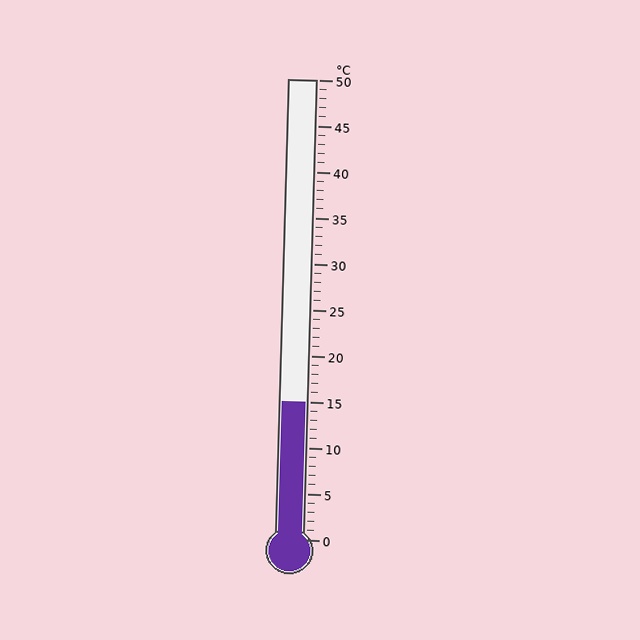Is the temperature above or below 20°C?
The temperature is below 20°C.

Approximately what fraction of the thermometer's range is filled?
The thermometer is filled to approximately 30% of its range.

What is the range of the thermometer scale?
The thermometer scale ranges from 0°C to 50°C.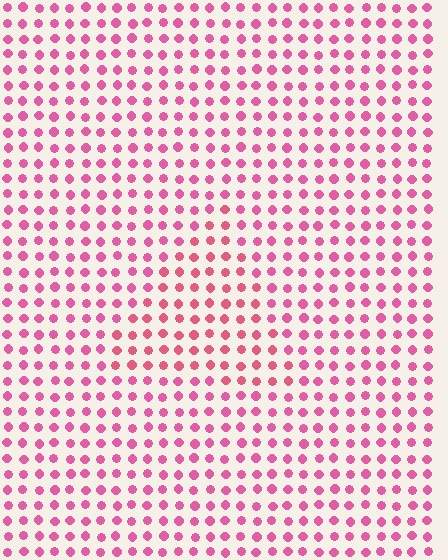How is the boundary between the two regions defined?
The boundary is defined purely by a slight shift in hue (about 15 degrees). Spacing, size, and orientation are identical on both sides.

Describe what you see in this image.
The image is filled with small pink elements in a uniform arrangement. A triangle-shaped region is visible where the elements are tinted to a slightly different hue, forming a subtle color boundary.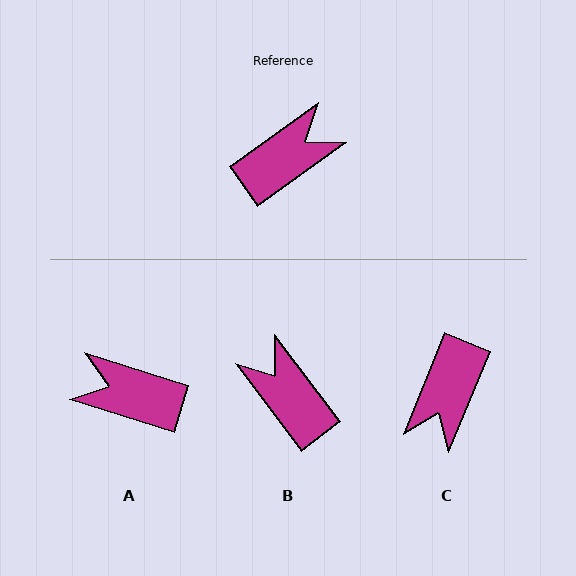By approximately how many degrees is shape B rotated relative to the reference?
Approximately 91 degrees counter-clockwise.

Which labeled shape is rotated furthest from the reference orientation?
C, about 148 degrees away.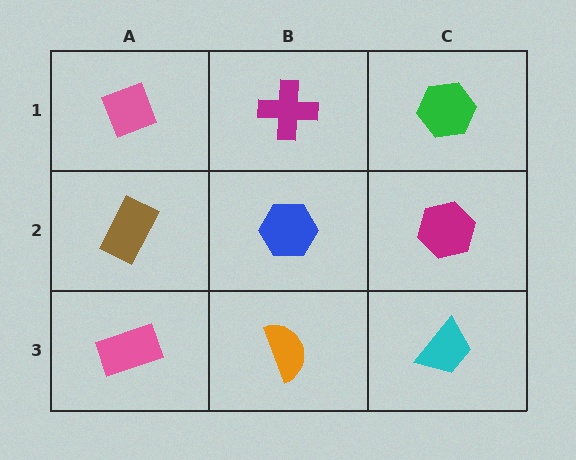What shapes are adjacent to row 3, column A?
A brown rectangle (row 2, column A), an orange semicircle (row 3, column B).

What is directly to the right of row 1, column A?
A magenta cross.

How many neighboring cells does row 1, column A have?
2.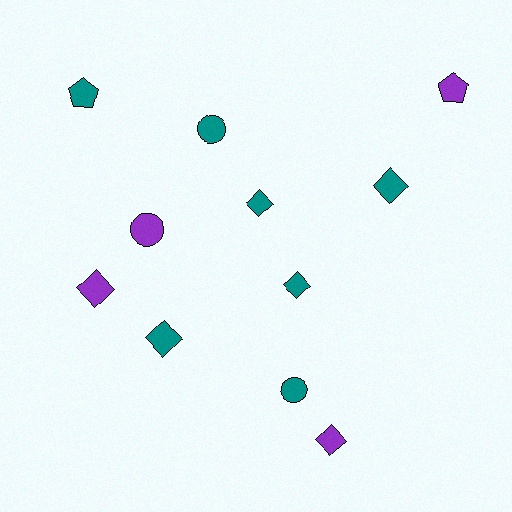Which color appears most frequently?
Teal, with 7 objects.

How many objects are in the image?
There are 11 objects.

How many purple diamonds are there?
There are 2 purple diamonds.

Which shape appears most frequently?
Diamond, with 6 objects.